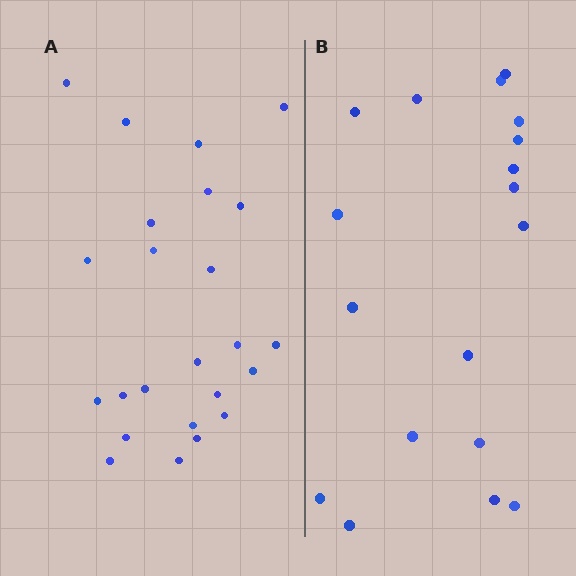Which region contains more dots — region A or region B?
Region A (the left region) has more dots.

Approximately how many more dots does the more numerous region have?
Region A has about 6 more dots than region B.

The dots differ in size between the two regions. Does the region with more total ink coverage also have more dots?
No. Region B has more total ink coverage because its dots are larger, but region A actually contains more individual dots. Total area can be misleading — the number of items is what matters here.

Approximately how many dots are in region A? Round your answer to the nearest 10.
About 20 dots. (The exact count is 24, which rounds to 20.)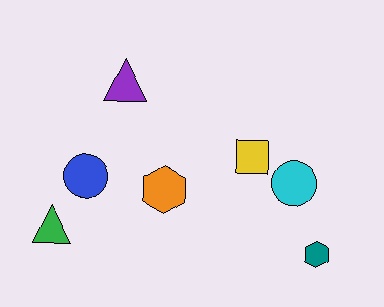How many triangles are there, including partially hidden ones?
There are 2 triangles.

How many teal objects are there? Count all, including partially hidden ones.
There is 1 teal object.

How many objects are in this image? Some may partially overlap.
There are 7 objects.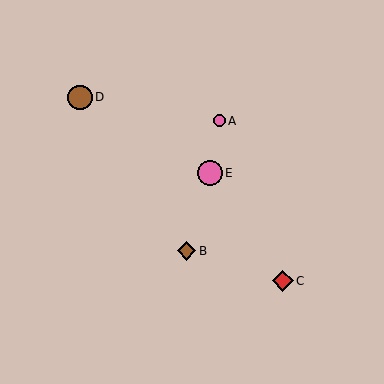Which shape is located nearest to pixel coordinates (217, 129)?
The pink circle (labeled A) at (219, 121) is nearest to that location.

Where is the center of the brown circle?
The center of the brown circle is at (80, 97).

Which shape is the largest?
The pink circle (labeled E) is the largest.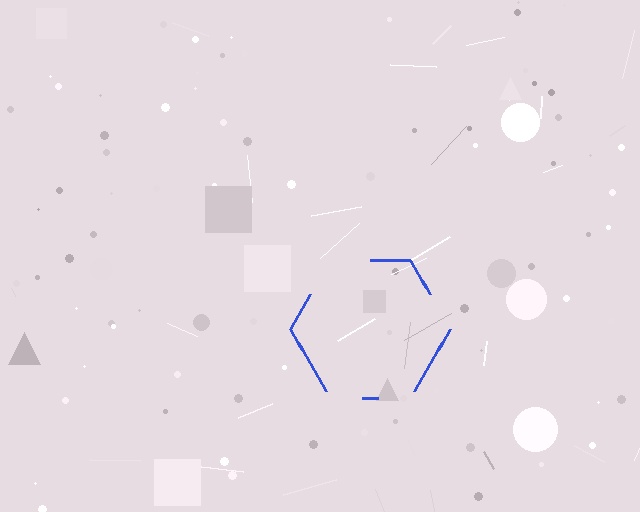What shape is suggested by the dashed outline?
The dashed outline suggests a hexagon.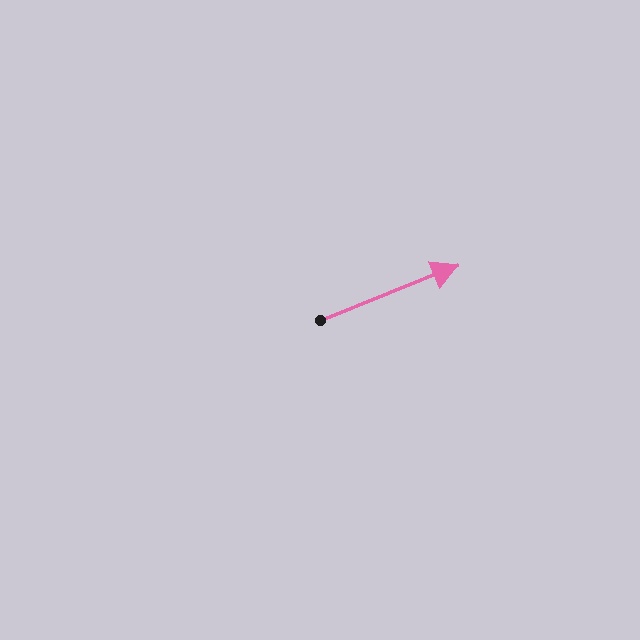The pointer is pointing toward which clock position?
Roughly 2 o'clock.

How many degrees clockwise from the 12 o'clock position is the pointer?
Approximately 68 degrees.